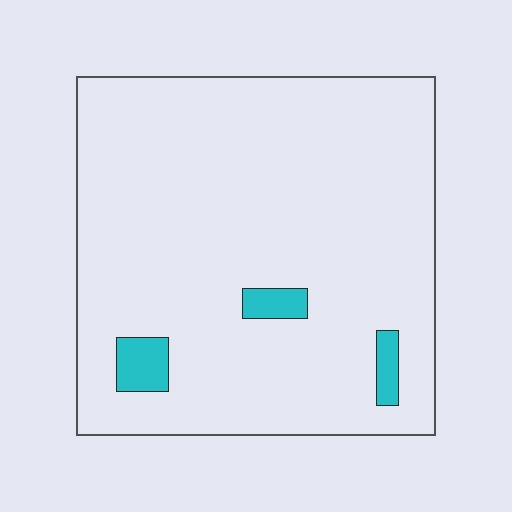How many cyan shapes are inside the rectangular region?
3.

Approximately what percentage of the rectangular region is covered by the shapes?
Approximately 5%.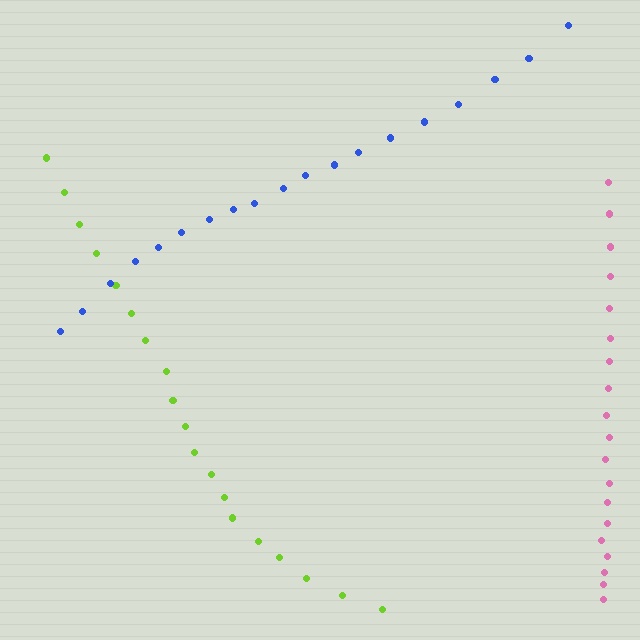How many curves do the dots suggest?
There are 3 distinct paths.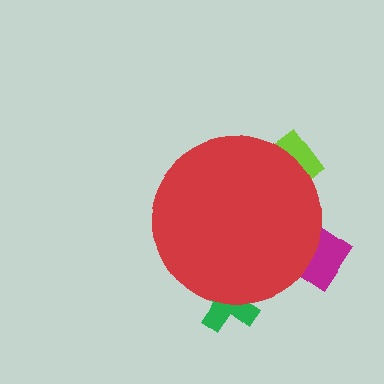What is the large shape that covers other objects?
A red circle.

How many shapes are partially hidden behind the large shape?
3 shapes are partially hidden.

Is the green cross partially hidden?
Yes, the green cross is partially hidden behind the red circle.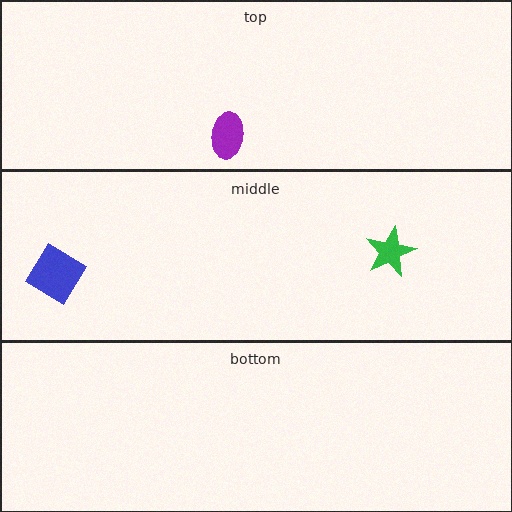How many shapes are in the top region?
1.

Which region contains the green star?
The middle region.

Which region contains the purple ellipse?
The top region.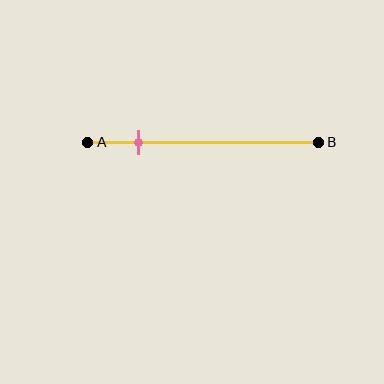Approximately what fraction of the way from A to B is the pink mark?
The pink mark is approximately 20% of the way from A to B.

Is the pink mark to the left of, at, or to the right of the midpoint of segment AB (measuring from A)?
The pink mark is to the left of the midpoint of segment AB.